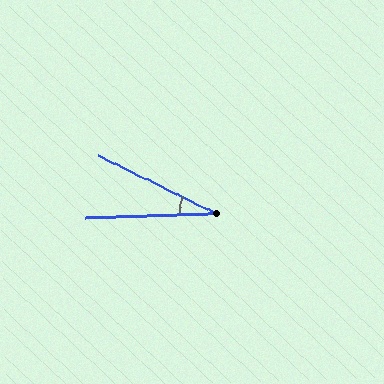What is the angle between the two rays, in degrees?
Approximately 28 degrees.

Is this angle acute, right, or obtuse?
It is acute.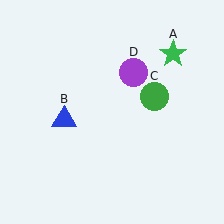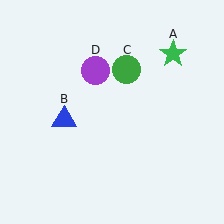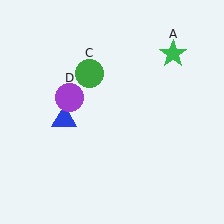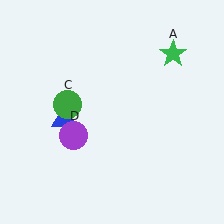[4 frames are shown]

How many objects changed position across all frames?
2 objects changed position: green circle (object C), purple circle (object D).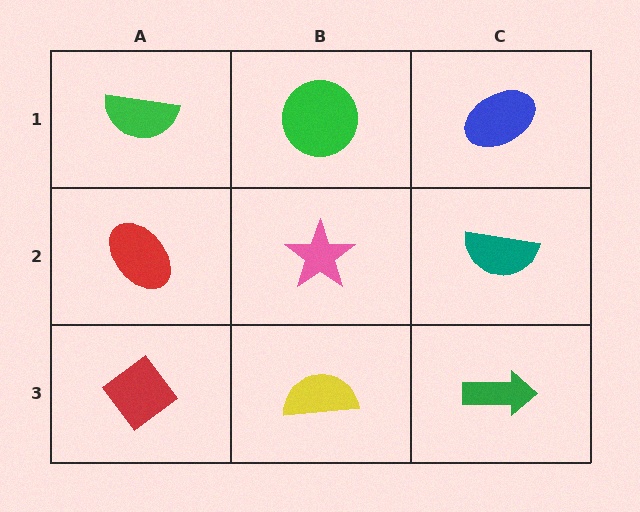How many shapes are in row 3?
3 shapes.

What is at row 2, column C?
A teal semicircle.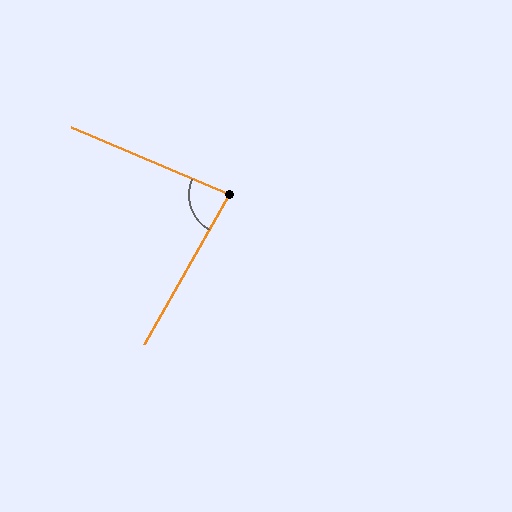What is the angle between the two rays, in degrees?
Approximately 84 degrees.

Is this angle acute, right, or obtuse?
It is acute.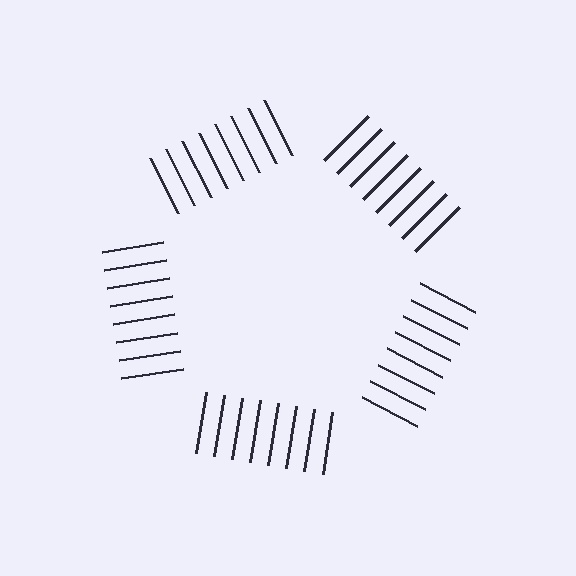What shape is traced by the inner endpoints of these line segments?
An illusory pentagon — the line segments terminate on its edges but no continuous stroke is drawn.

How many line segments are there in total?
40 — 8 along each of the 5 edges.